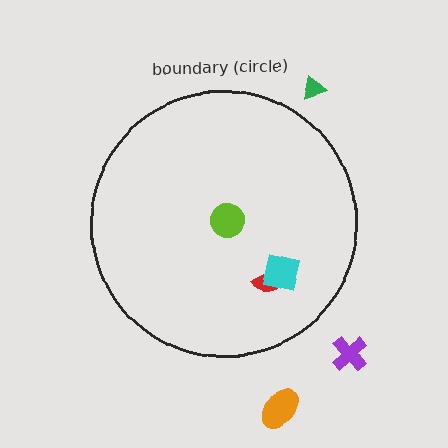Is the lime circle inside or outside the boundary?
Inside.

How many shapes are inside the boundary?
3 inside, 3 outside.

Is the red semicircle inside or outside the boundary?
Inside.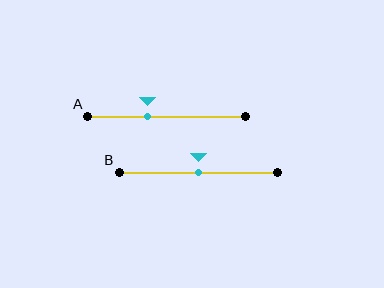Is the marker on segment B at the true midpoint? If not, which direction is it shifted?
Yes, the marker on segment B is at the true midpoint.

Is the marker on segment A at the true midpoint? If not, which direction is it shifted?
No, the marker on segment A is shifted to the left by about 12% of the segment length.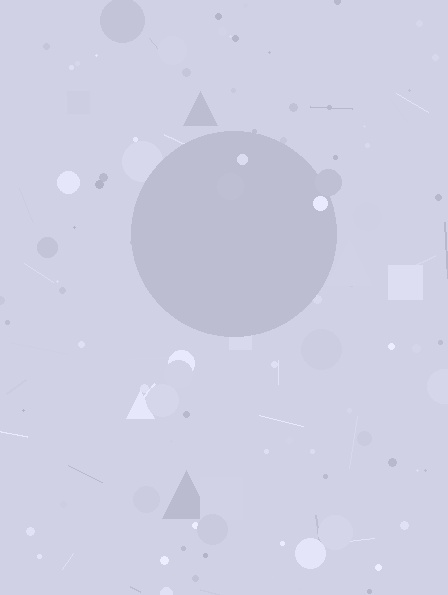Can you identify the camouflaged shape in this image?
The camouflaged shape is a circle.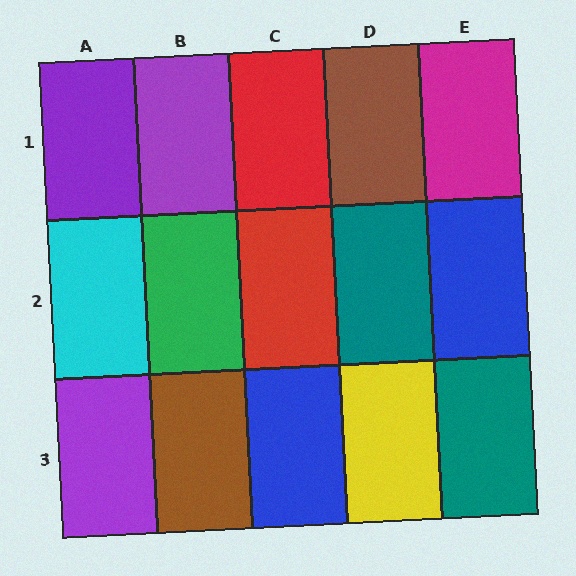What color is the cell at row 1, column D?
Brown.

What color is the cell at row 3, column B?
Brown.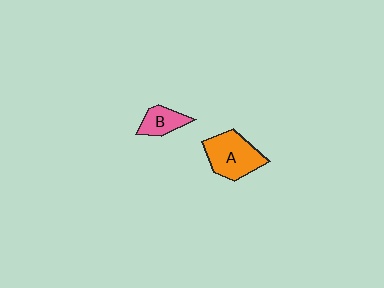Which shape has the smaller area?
Shape B (pink).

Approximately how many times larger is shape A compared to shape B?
Approximately 1.9 times.